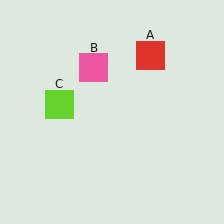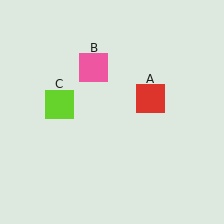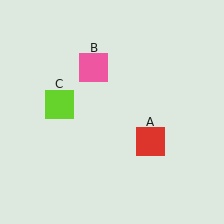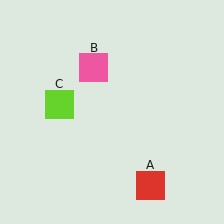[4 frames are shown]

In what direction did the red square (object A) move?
The red square (object A) moved down.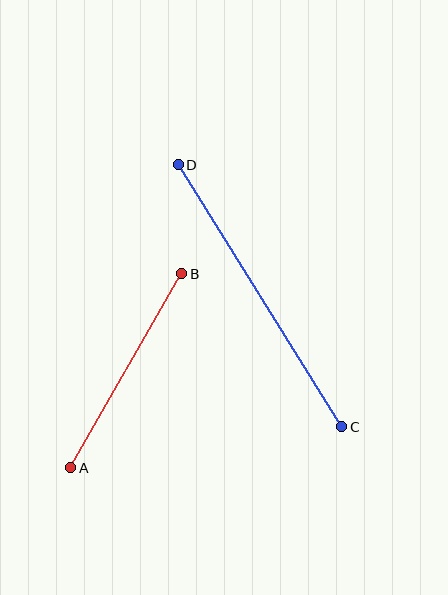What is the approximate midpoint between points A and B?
The midpoint is at approximately (126, 371) pixels.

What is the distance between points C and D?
The distance is approximately 309 pixels.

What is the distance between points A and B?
The distance is approximately 223 pixels.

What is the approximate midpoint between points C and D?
The midpoint is at approximately (260, 296) pixels.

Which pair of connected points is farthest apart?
Points C and D are farthest apart.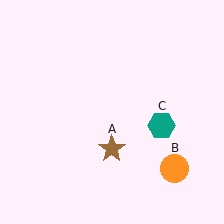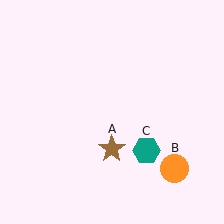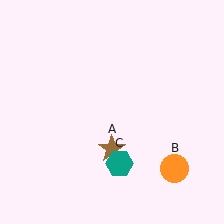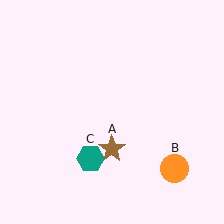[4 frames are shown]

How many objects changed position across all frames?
1 object changed position: teal hexagon (object C).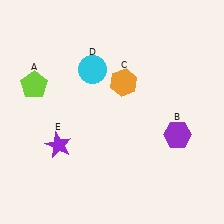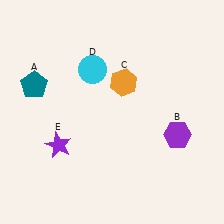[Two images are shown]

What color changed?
The pentagon (A) changed from lime in Image 1 to teal in Image 2.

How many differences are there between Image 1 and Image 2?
There is 1 difference between the two images.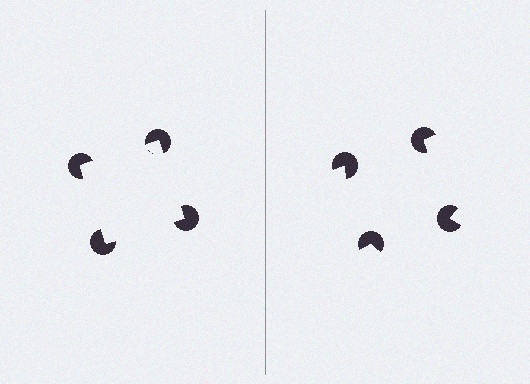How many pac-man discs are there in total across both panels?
8 — 4 on each side.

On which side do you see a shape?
An illusory square appears on the left side. On the right side the wedge cuts are rotated, so no coherent shape forms.